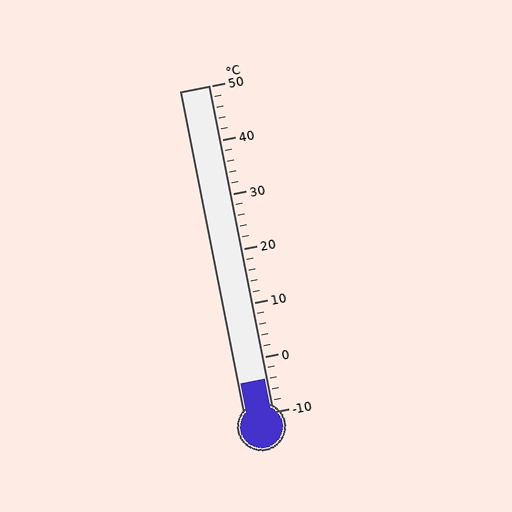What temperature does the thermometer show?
The thermometer shows approximately -4°C.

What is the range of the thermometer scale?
The thermometer scale ranges from -10°C to 50°C.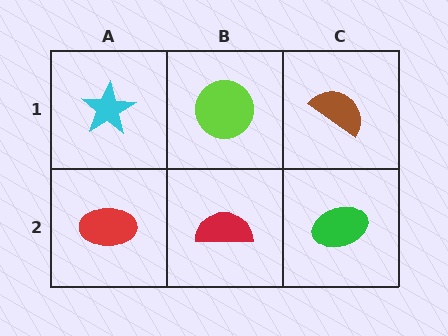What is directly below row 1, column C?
A green ellipse.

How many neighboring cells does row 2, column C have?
2.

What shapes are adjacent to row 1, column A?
A red ellipse (row 2, column A), a lime circle (row 1, column B).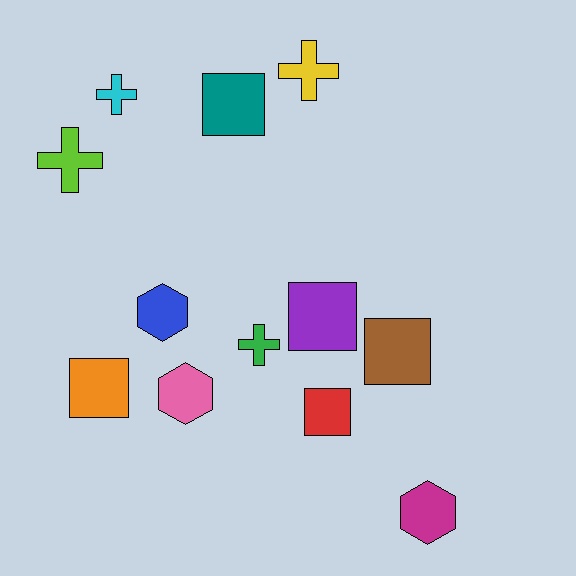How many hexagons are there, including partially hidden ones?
There are 3 hexagons.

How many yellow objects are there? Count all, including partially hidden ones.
There is 1 yellow object.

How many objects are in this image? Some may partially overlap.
There are 12 objects.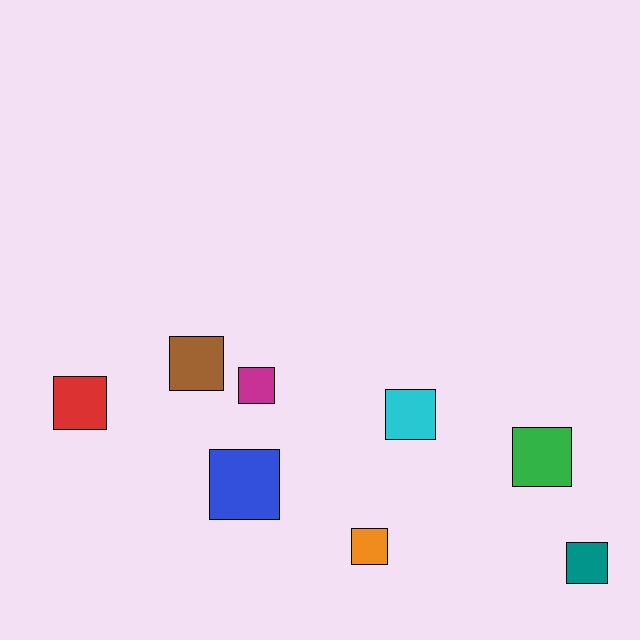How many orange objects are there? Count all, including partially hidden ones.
There is 1 orange object.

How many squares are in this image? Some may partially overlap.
There are 8 squares.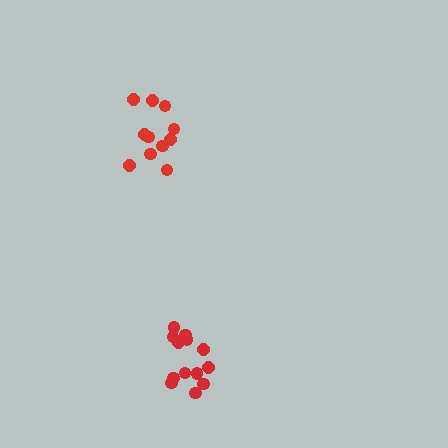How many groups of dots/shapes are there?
There are 2 groups.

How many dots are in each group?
Group 1: 11 dots, Group 2: 13 dots (24 total).